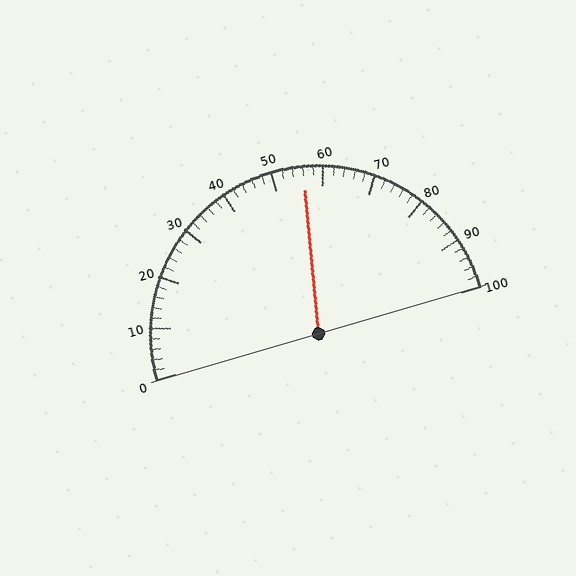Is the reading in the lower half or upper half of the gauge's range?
The reading is in the upper half of the range (0 to 100).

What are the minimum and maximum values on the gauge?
The gauge ranges from 0 to 100.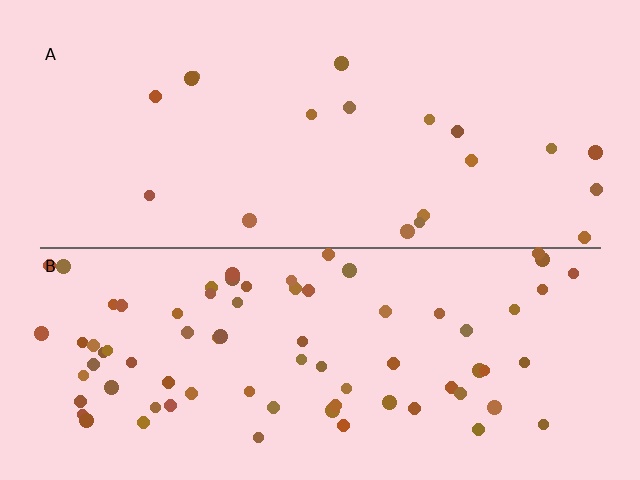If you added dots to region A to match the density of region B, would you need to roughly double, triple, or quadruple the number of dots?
Approximately quadruple.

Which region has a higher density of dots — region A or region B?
B (the bottom).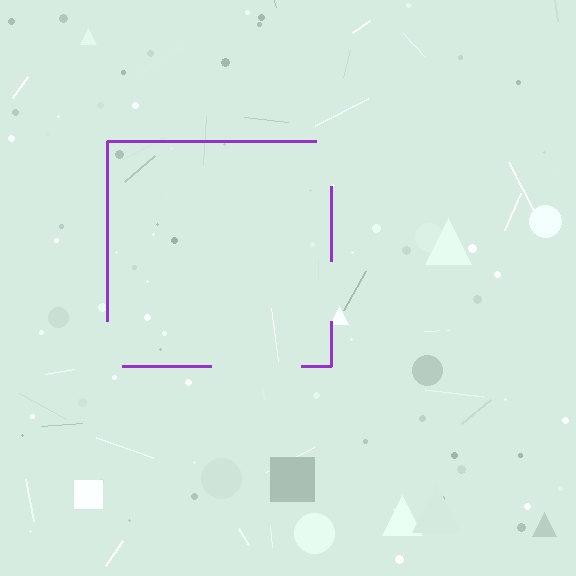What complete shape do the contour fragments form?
The contour fragments form a square.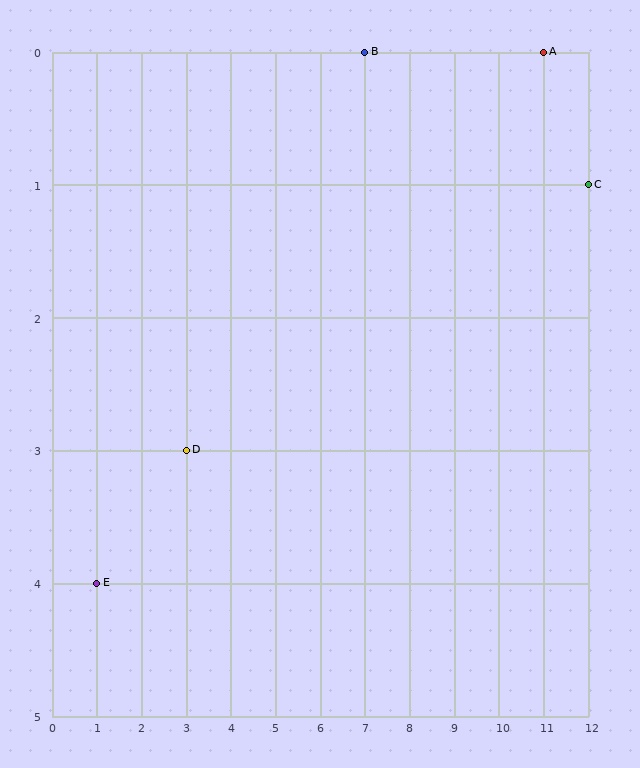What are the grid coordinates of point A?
Point A is at grid coordinates (11, 0).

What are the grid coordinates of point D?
Point D is at grid coordinates (3, 3).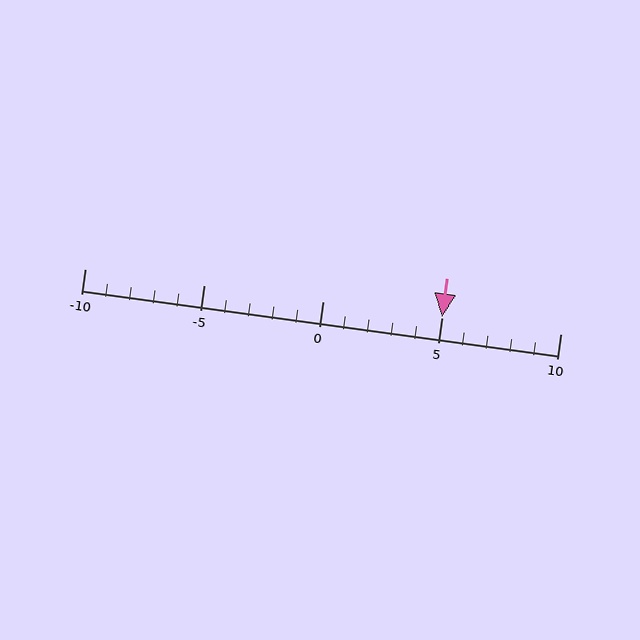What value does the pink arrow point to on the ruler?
The pink arrow points to approximately 5.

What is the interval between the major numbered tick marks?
The major tick marks are spaced 5 units apart.